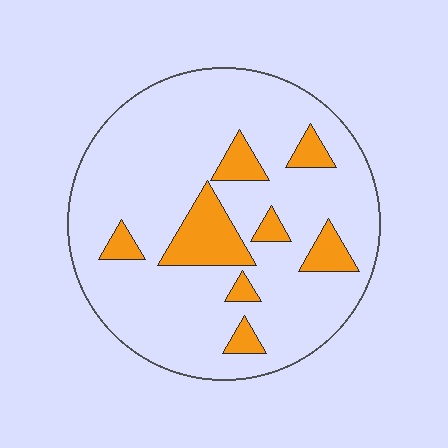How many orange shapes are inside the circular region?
8.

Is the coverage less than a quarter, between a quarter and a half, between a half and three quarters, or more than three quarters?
Less than a quarter.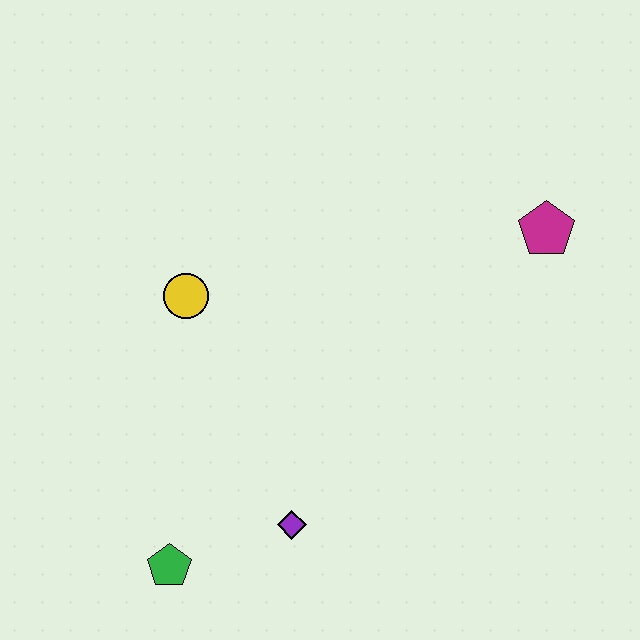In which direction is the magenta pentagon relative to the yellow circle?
The magenta pentagon is to the right of the yellow circle.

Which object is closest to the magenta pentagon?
The yellow circle is closest to the magenta pentagon.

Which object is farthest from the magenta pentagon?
The green pentagon is farthest from the magenta pentagon.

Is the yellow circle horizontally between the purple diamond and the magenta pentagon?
No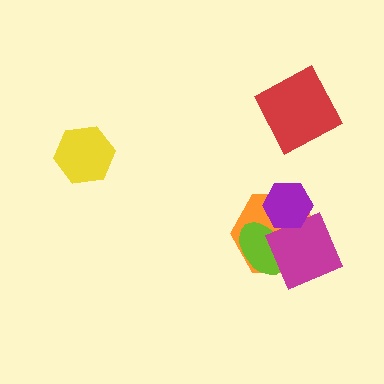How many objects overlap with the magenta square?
3 objects overlap with the magenta square.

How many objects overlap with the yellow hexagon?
0 objects overlap with the yellow hexagon.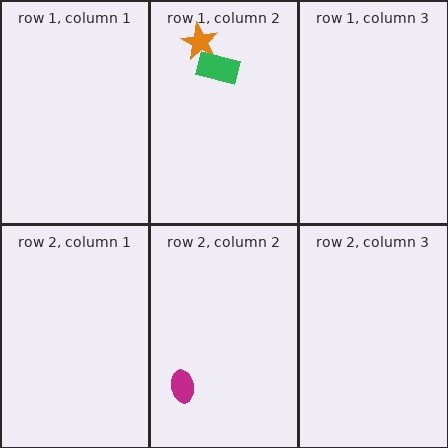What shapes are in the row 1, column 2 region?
The orange star, the green rectangle.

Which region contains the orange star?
The row 1, column 2 region.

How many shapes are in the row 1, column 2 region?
2.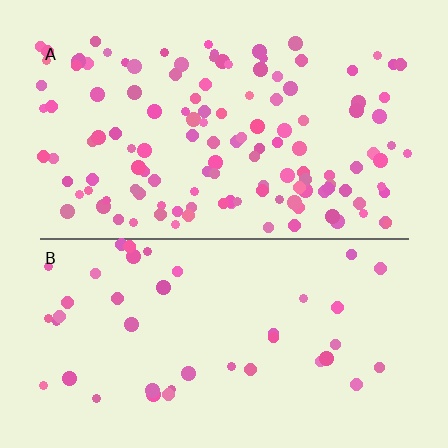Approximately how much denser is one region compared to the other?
Approximately 3.0× — region A over region B.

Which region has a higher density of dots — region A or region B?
A (the top).